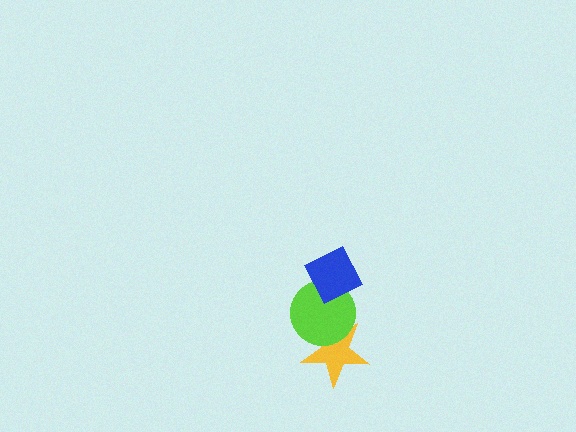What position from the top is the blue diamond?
The blue diamond is 1st from the top.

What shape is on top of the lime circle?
The blue diamond is on top of the lime circle.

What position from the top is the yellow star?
The yellow star is 3rd from the top.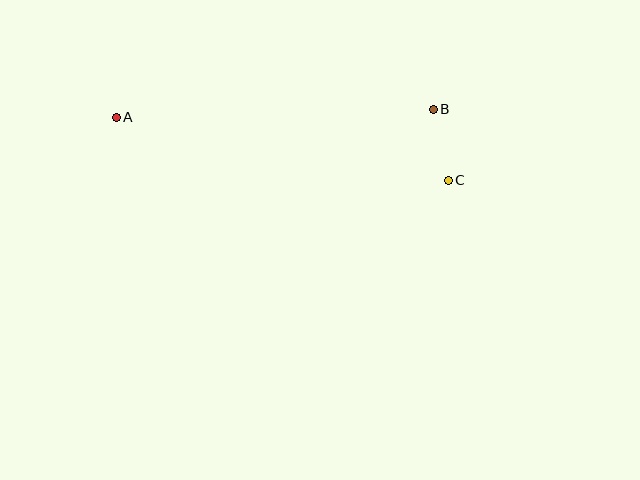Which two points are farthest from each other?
Points A and C are farthest from each other.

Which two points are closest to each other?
Points B and C are closest to each other.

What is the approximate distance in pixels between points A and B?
The distance between A and B is approximately 317 pixels.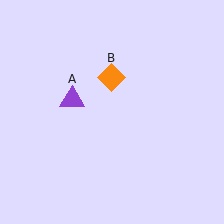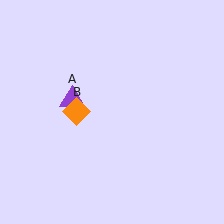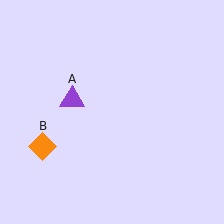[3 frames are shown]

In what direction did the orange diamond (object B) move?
The orange diamond (object B) moved down and to the left.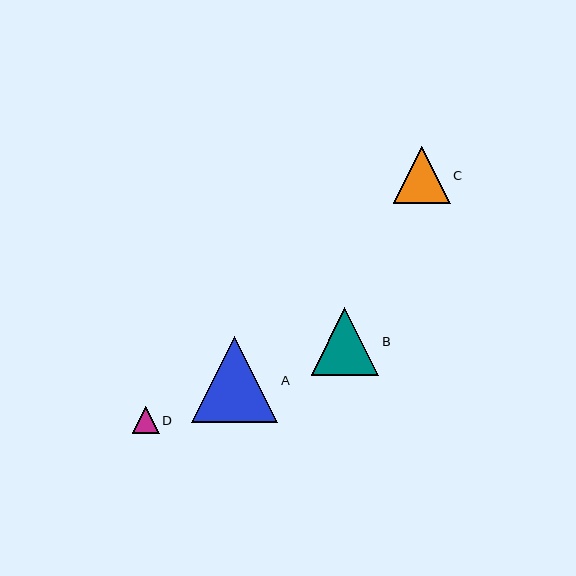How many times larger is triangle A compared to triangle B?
Triangle A is approximately 1.3 times the size of triangle B.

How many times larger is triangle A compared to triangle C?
Triangle A is approximately 1.5 times the size of triangle C.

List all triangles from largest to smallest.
From largest to smallest: A, B, C, D.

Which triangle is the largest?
Triangle A is the largest with a size of approximately 86 pixels.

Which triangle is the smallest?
Triangle D is the smallest with a size of approximately 27 pixels.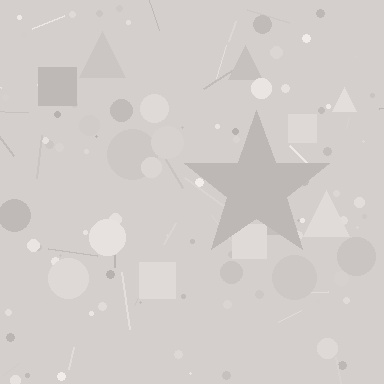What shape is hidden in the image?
A star is hidden in the image.